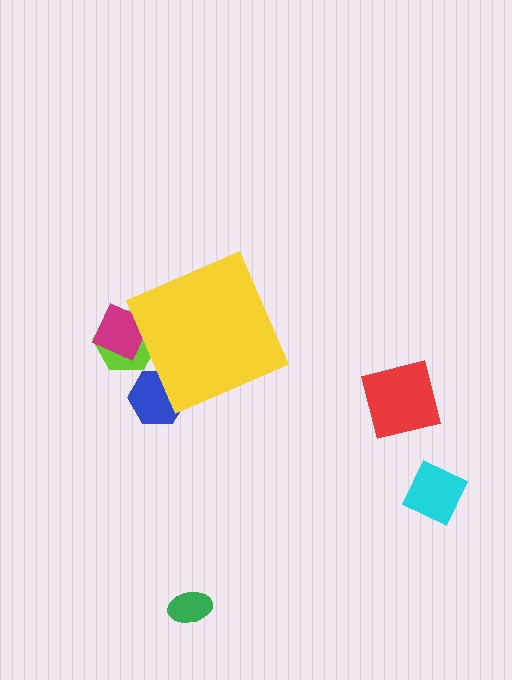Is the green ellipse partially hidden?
No, the green ellipse is fully visible.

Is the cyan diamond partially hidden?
No, the cyan diamond is fully visible.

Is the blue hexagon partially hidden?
Yes, the blue hexagon is partially hidden behind the yellow diamond.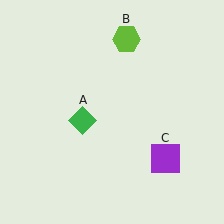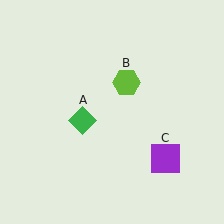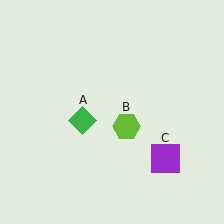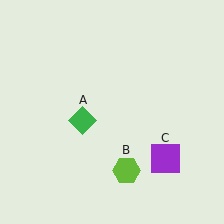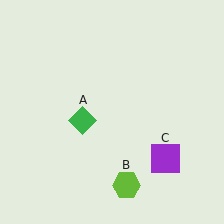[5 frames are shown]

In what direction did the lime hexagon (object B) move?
The lime hexagon (object B) moved down.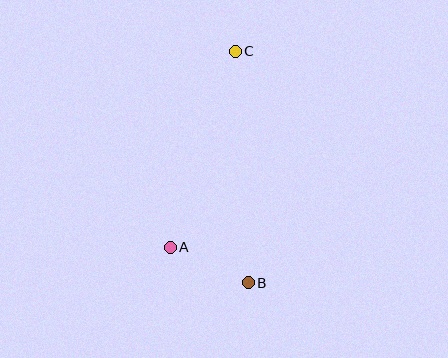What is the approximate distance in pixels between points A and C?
The distance between A and C is approximately 207 pixels.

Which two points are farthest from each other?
Points B and C are farthest from each other.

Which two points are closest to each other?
Points A and B are closest to each other.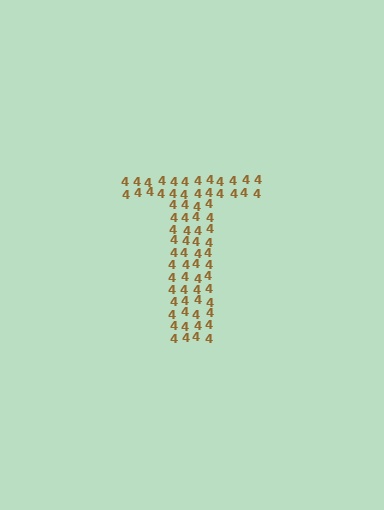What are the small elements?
The small elements are digit 4's.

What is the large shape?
The large shape is the letter T.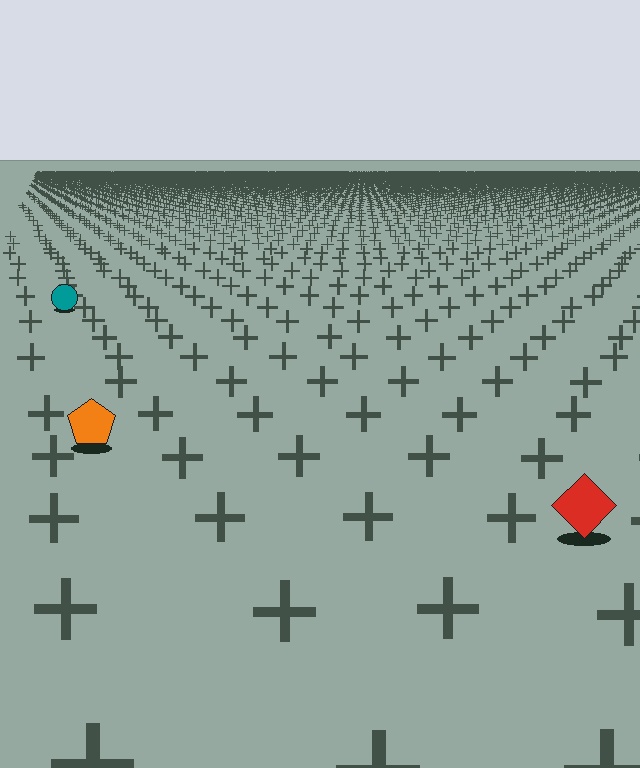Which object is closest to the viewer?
The red diamond is closest. The texture marks near it are larger and more spread out.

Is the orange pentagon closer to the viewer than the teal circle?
Yes. The orange pentagon is closer — you can tell from the texture gradient: the ground texture is coarser near it.